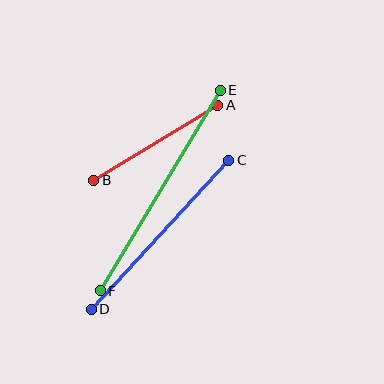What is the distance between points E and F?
The distance is approximately 234 pixels.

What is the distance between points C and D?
The distance is approximately 203 pixels.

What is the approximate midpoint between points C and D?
The midpoint is at approximately (160, 235) pixels.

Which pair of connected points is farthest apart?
Points E and F are farthest apart.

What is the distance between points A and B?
The distance is approximately 145 pixels.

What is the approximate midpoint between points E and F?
The midpoint is at approximately (160, 191) pixels.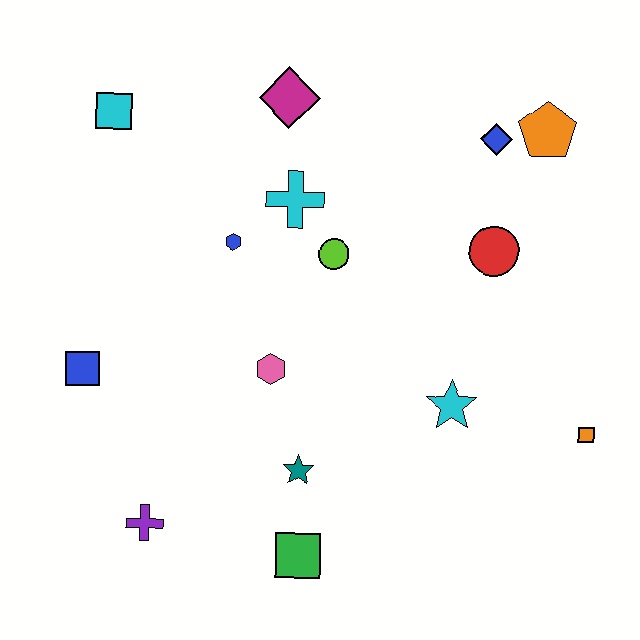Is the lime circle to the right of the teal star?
Yes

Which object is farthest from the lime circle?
The purple cross is farthest from the lime circle.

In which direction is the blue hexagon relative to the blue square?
The blue hexagon is to the right of the blue square.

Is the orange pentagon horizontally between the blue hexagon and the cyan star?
No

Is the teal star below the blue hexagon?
Yes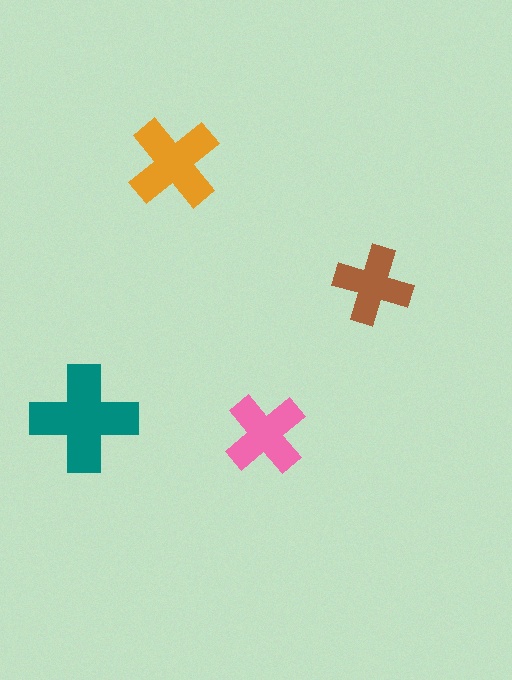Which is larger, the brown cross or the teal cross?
The teal one.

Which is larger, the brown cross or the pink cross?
The pink one.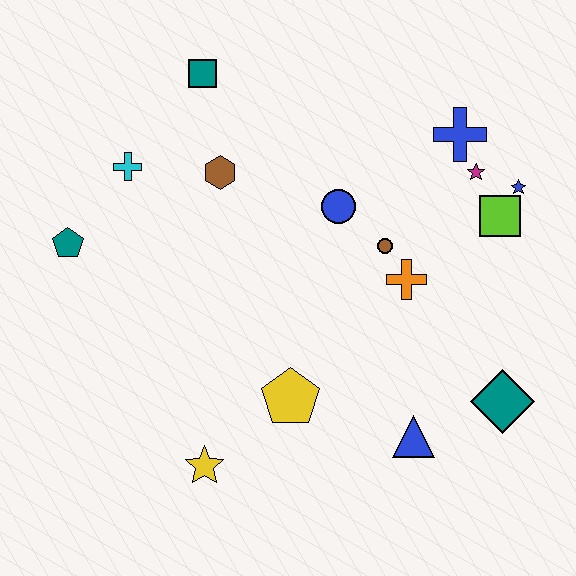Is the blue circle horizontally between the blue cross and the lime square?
No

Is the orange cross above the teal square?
No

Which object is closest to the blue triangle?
The teal diamond is closest to the blue triangle.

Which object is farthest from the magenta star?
The teal pentagon is farthest from the magenta star.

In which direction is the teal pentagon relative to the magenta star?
The teal pentagon is to the left of the magenta star.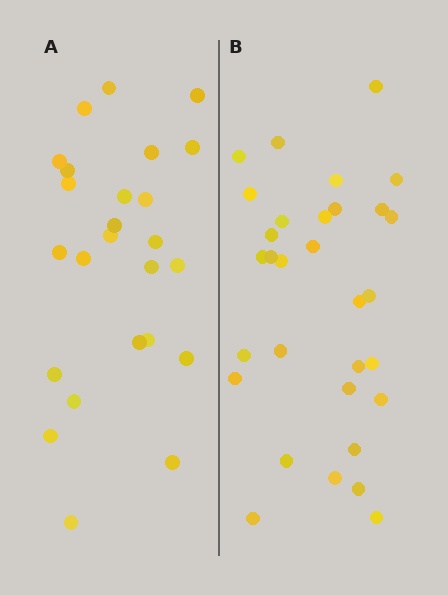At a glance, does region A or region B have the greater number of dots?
Region B (the right region) has more dots.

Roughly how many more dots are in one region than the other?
Region B has about 6 more dots than region A.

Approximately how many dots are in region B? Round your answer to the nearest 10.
About 30 dots. (The exact count is 31, which rounds to 30.)